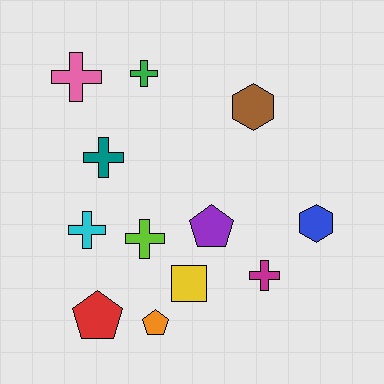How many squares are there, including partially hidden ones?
There is 1 square.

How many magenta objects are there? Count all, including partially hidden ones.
There is 1 magenta object.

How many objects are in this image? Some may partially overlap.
There are 12 objects.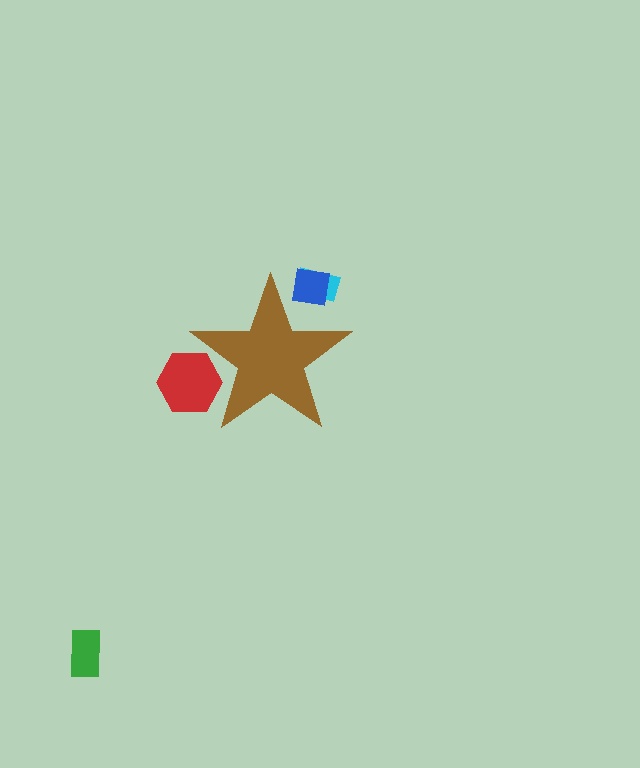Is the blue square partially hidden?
Yes, the blue square is partially hidden behind the brown star.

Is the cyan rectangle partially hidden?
Yes, the cyan rectangle is partially hidden behind the brown star.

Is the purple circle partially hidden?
Yes, the purple circle is partially hidden behind the brown star.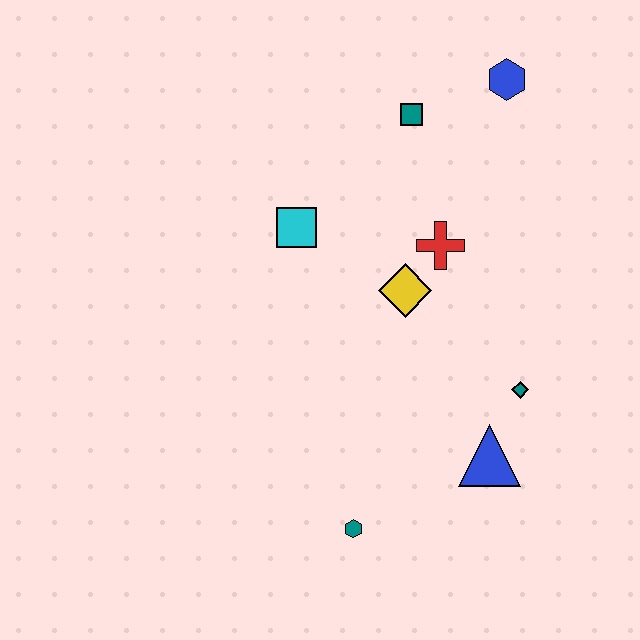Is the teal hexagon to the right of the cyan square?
Yes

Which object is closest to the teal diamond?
The blue triangle is closest to the teal diamond.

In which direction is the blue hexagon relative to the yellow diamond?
The blue hexagon is above the yellow diamond.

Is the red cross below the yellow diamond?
No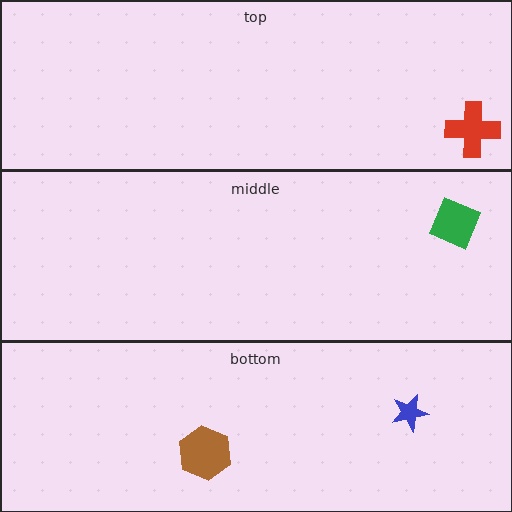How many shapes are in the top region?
1.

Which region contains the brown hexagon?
The bottom region.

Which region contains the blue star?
The bottom region.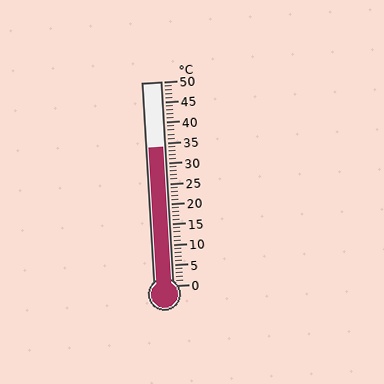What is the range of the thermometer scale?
The thermometer scale ranges from 0°C to 50°C.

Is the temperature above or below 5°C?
The temperature is above 5°C.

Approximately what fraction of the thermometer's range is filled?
The thermometer is filled to approximately 70% of its range.